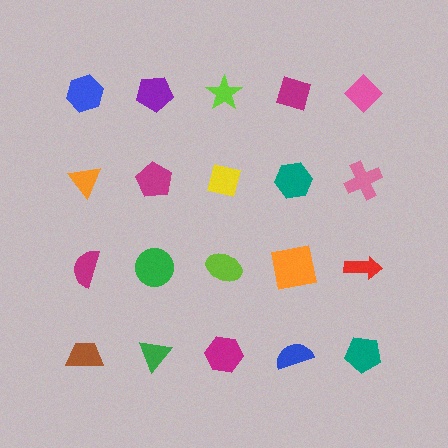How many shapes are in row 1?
5 shapes.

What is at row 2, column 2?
A magenta pentagon.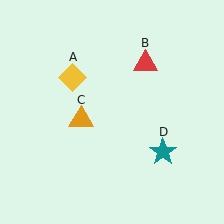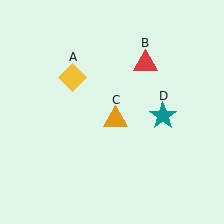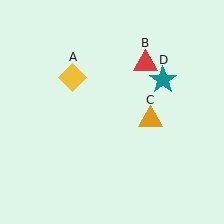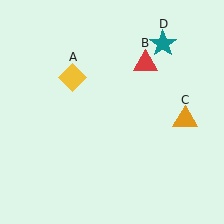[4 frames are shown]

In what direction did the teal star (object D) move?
The teal star (object D) moved up.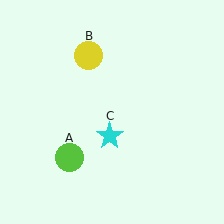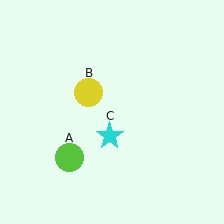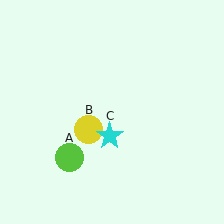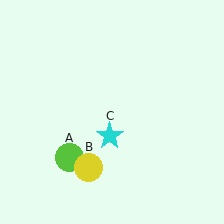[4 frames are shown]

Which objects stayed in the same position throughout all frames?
Lime circle (object A) and cyan star (object C) remained stationary.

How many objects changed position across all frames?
1 object changed position: yellow circle (object B).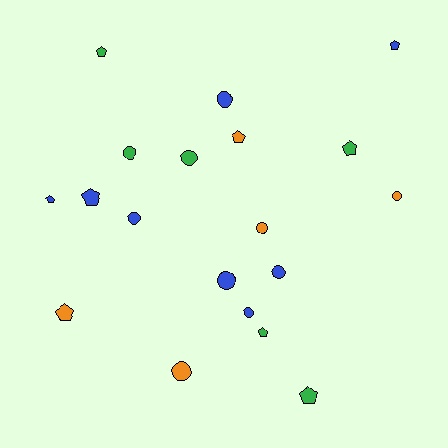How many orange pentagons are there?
There are 2 orange pentagons.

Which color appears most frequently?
Blue, with 8 objects.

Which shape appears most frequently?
Circle, with 10 objects.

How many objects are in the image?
There are 19 objects.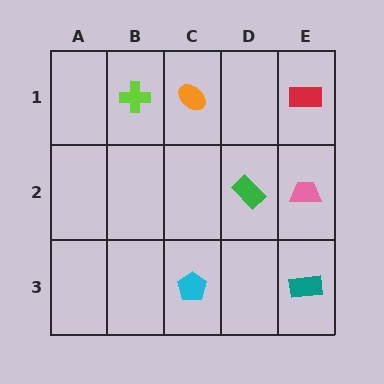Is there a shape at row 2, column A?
No, that cell is empty.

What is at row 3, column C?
A cyan pentagon.